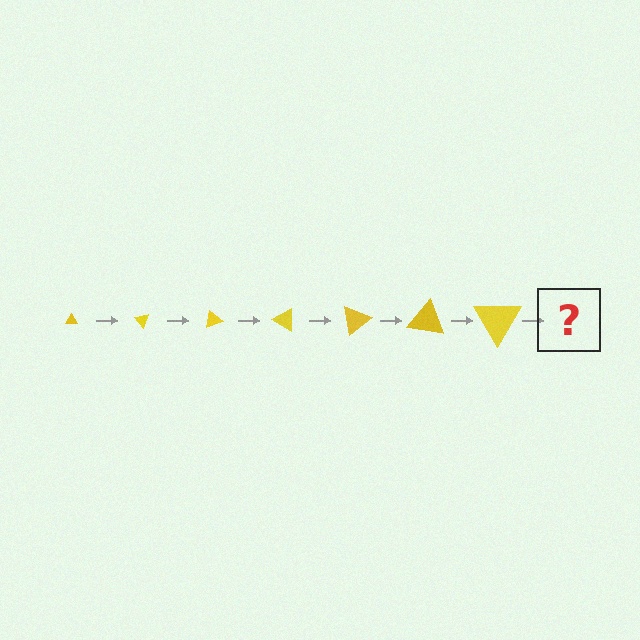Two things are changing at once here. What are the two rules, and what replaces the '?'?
The two rules are that the triangle grows larger each step and it rotates 50 degrees each step. The '?' should be a triangle, larger than the previous one and rotated 350 degrees from the start.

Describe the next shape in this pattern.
It should be a triangle, larger than the previous one and rotated 350 degrees from the start.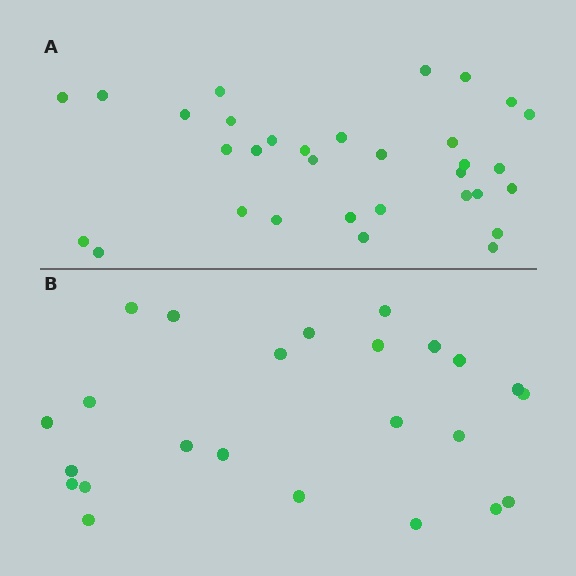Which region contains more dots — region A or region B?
Region A (the top region) has more dots.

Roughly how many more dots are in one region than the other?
Region A has roughly 8 or so more dots than region B.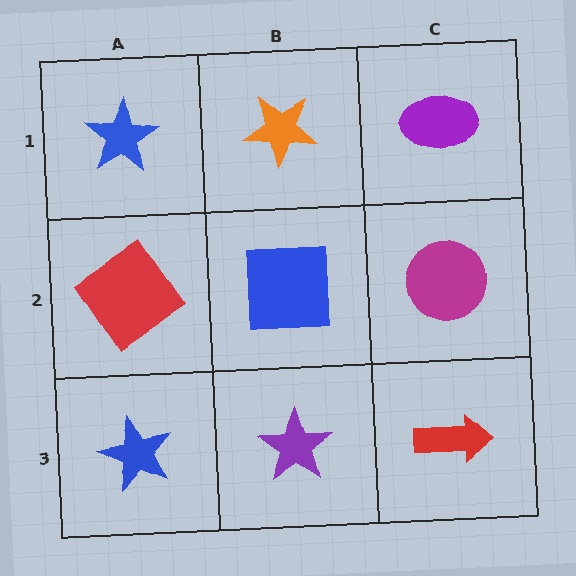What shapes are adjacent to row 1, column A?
A red diamond (row 2, column A), an orange star (row 1, column B).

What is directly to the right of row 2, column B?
A magenta circle.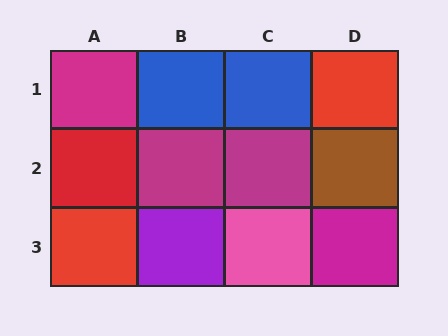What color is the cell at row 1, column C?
Blue.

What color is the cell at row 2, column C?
Magenta.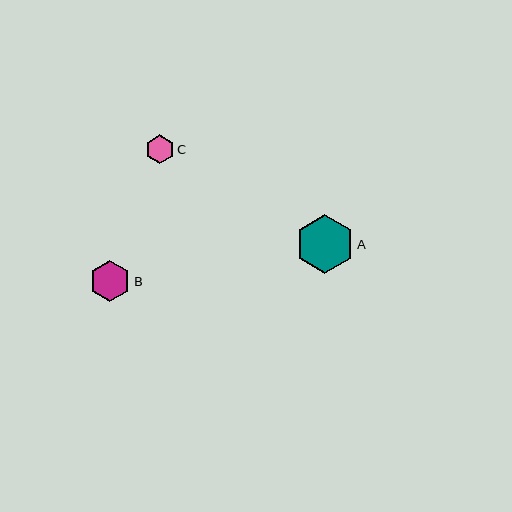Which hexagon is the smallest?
Hexagon C is the smallest with a size of approximately 29 pixels.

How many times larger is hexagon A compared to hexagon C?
Hexagon A is approximately 2.1 times the size of hexagon C.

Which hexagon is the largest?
Hexagon A is the largest with a size of approximately 59 pixels.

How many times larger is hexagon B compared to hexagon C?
Hexagon B is approximately 1.4 times the size of hexagon C.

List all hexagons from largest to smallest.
From largest to smallest: A, B, C.